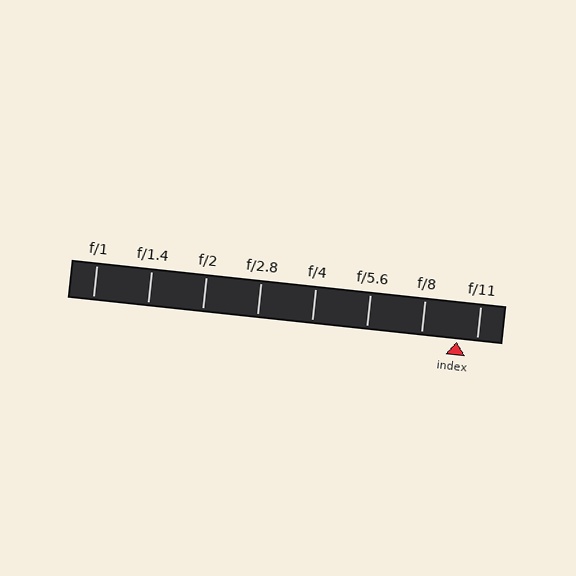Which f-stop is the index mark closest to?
The index mark is closest to f/11.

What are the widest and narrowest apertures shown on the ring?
The widest aperture shown is f/1 and the narrowest is f/11.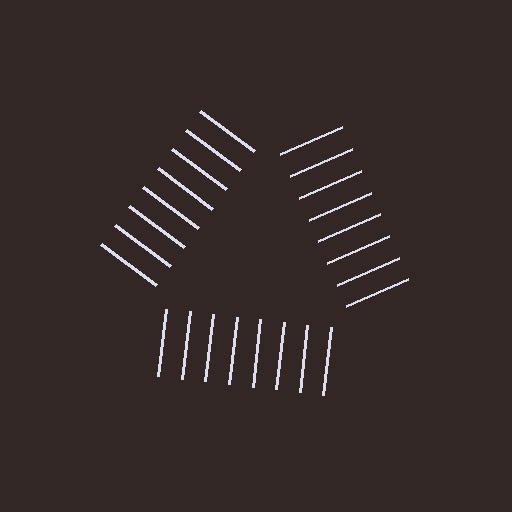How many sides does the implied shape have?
3 sides — the line-ends trace a triangle.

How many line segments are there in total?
24 — 8 along each of the 3 edges.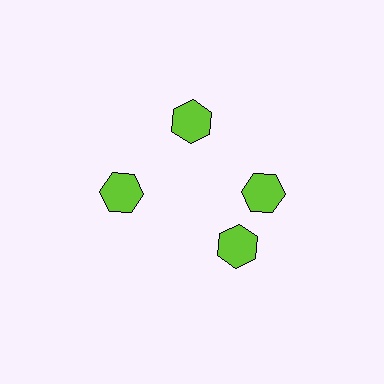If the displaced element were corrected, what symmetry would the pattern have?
It would have 4-fold rotational symmetry — the pattern would map onto itself every 90 degrees.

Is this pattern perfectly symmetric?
No. The 4 lime hexagons are arranged in a ring, but one element near the 6 o'clock position is rotated out of alignment along the ring, breaking the 4-fold rotational symmetry.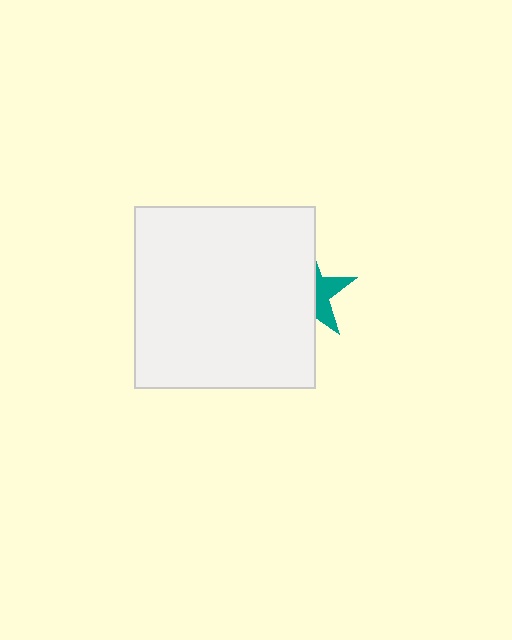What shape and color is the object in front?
The object in front is a white square.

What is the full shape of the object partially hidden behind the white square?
The partially hidden object is a teal star.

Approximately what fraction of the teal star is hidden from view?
Roughly 63% of the teal star is hidden behind the white square.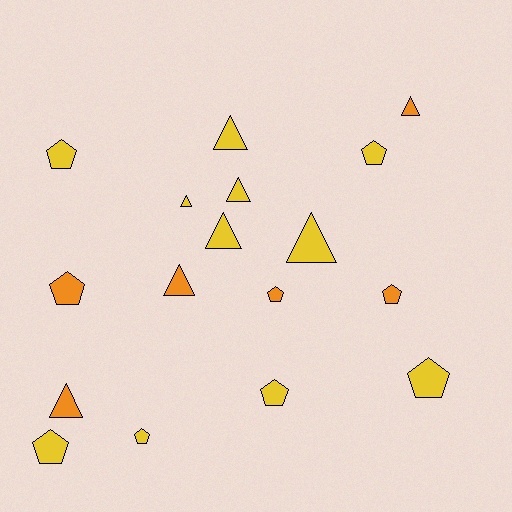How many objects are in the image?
There are 17 objects.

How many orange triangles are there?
There are 3 orange triangles.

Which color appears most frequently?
Yellow, with 11 objects.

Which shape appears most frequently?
Pentagon, with 9 objects.